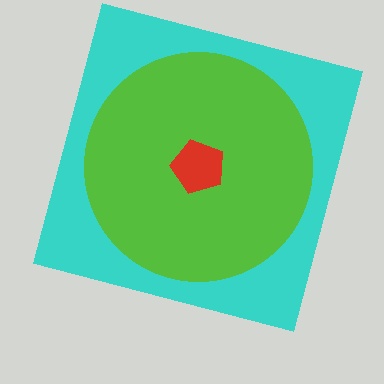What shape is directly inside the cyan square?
The lime circle.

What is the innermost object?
The red pentagon.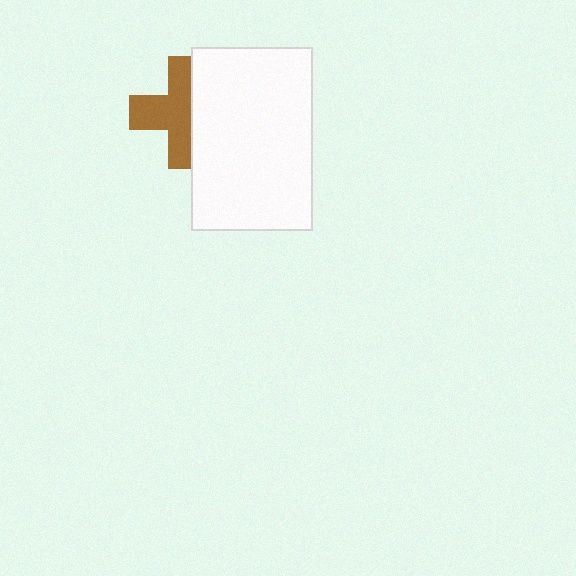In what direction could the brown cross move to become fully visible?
The brown cross could move left. That would shift it out from behind the white rectangle entirely.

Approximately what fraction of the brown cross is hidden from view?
Roughly 40% of the brown cross is hidden behind the white rectangle.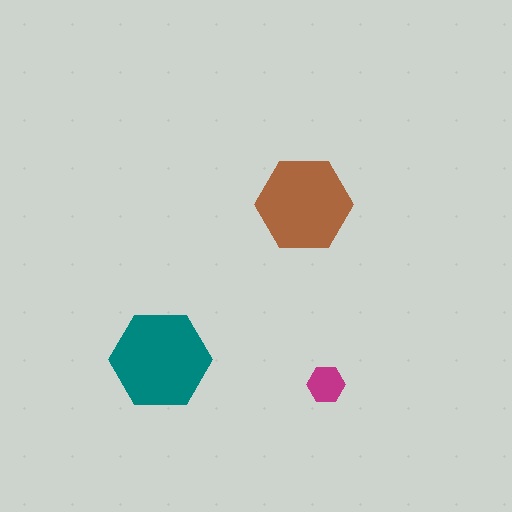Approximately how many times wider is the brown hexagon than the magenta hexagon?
About 2.5 times wider.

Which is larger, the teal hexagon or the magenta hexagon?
The teal one.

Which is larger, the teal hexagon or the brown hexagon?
The teal one.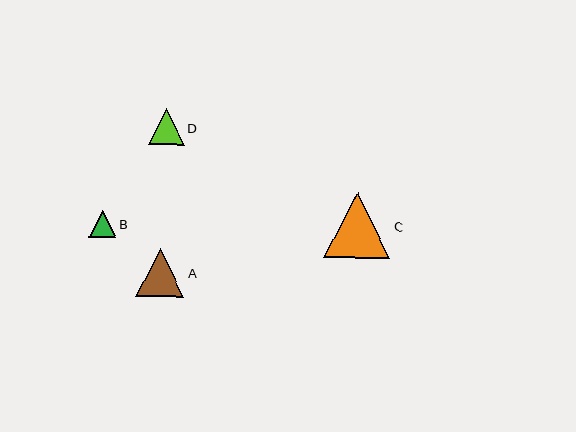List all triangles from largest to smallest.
From largest to smallest: C, A, D, B.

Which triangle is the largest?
Triangle C is the largest with a size of approximately 66 pixels.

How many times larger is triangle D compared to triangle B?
Triangle D is approximately 1.3 times the size of triangle B.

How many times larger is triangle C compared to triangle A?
Triangle C is approximately 1.4 times the size of triangle A.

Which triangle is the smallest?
Triangle B is the smallest with a size of approximately 27 pixels.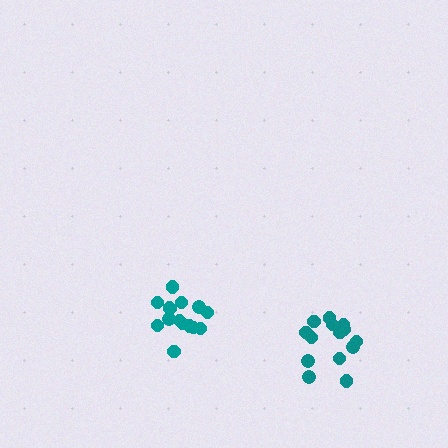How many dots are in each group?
Group 1: 15 dots, Group 2: 14 dots (29 total).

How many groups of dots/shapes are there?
There are 2 groups.